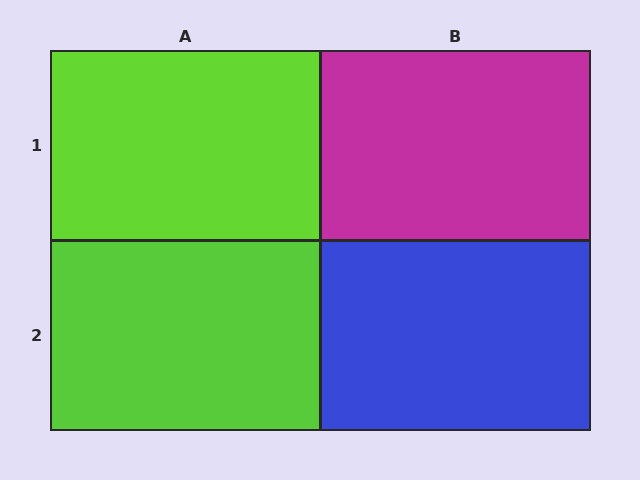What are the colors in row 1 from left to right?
Lime, magenta.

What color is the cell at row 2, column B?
Blue.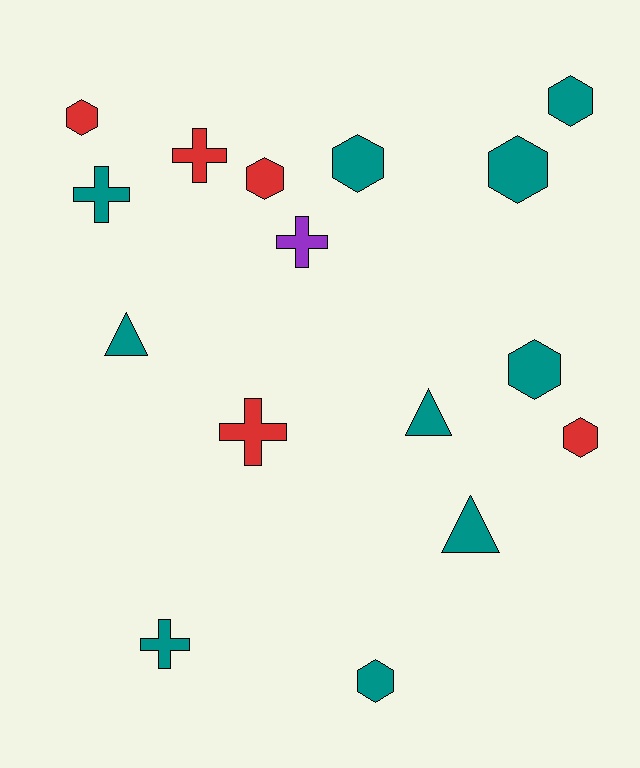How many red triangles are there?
There are no red triangles.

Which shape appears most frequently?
Hexagon, with 8 objects.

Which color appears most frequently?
Teal, with 10 objects.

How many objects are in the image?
There are 16 objects.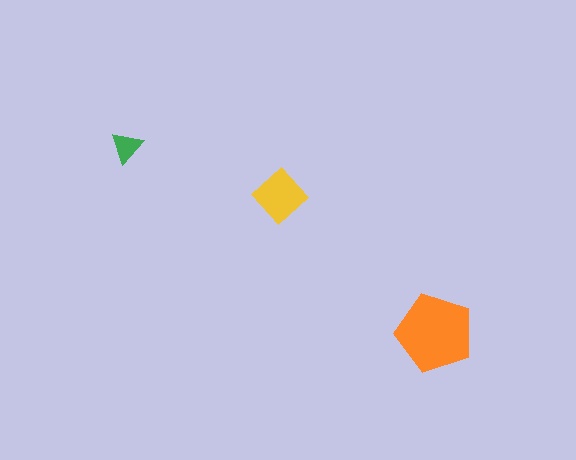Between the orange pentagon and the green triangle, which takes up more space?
The orange pentagon.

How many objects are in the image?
There are 3 objects in the image.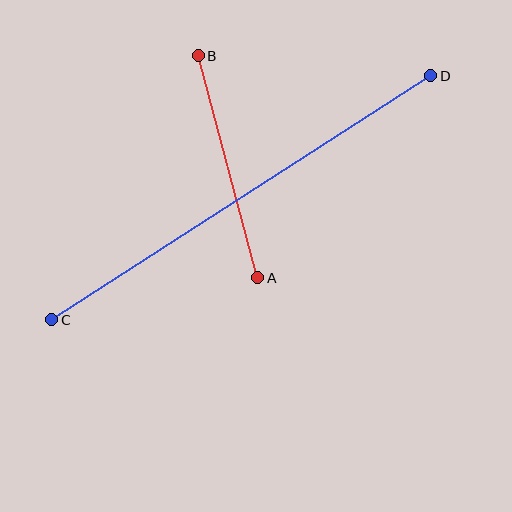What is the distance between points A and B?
The distance is approximately 230 pixels.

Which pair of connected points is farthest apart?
Points C and D are farthest apart.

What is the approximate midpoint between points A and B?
The midpoint is at approximately (228, 167) pixels.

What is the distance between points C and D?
The distance is approximately 451 pixels.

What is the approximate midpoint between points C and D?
The midpoint is at approximately (241, 198) pixels.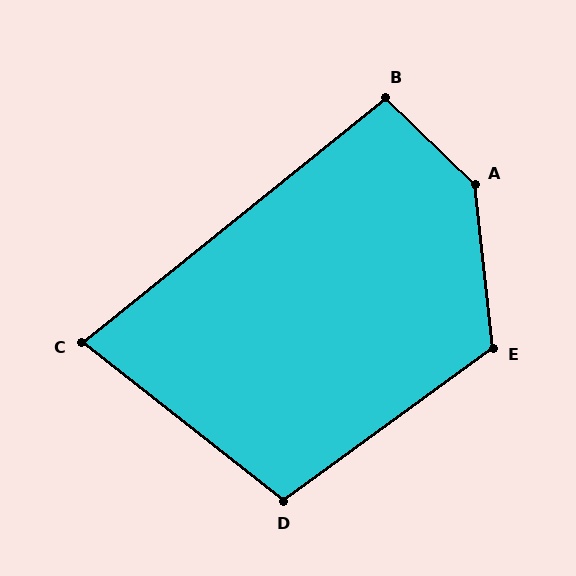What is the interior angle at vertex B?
Approximately 97 degrees (obtuse).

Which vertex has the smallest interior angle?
C, at approximately 77 degrees.